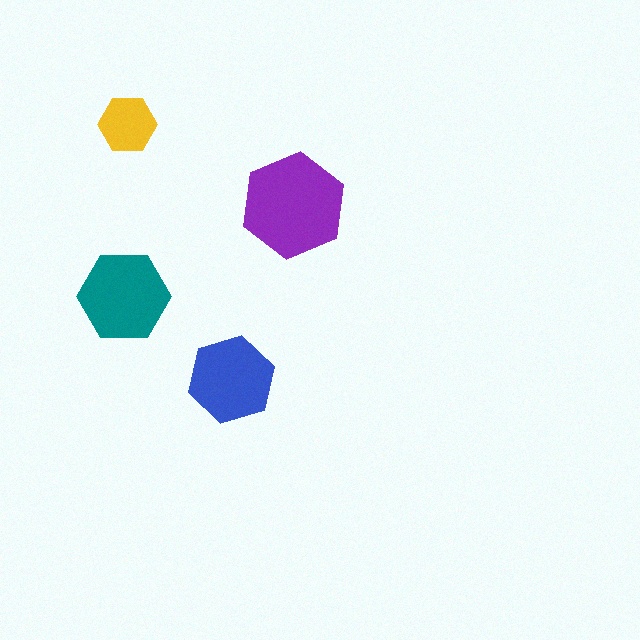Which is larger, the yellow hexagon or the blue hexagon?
The blue one.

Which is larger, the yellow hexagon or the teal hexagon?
The teal one.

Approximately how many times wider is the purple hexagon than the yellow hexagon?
About 2 times wider.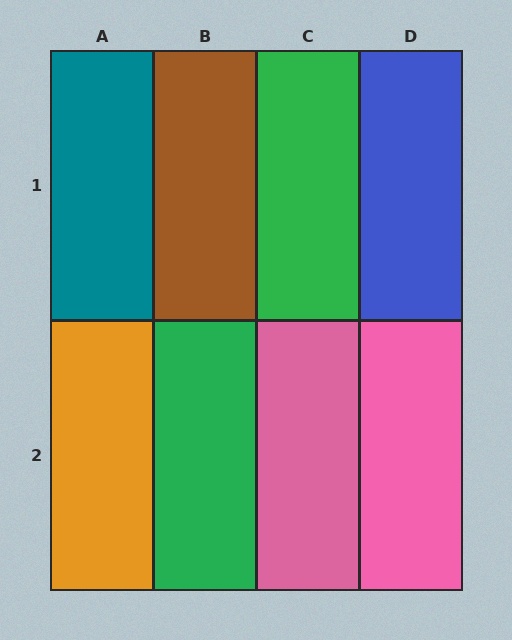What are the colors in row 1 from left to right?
Teal, brown, green, blue.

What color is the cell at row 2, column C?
Pink.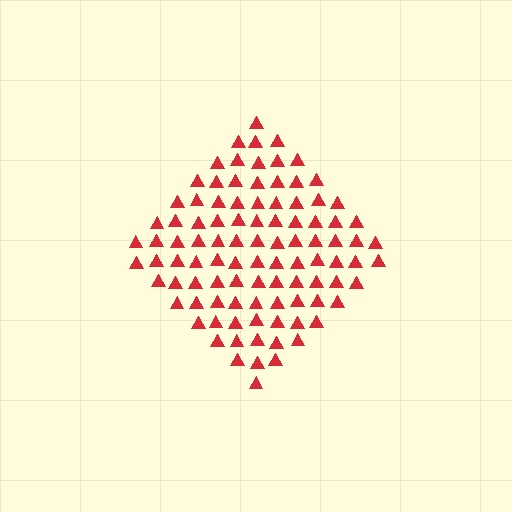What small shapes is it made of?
It is made of small triangles.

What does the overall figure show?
The overall figure shows a diamond.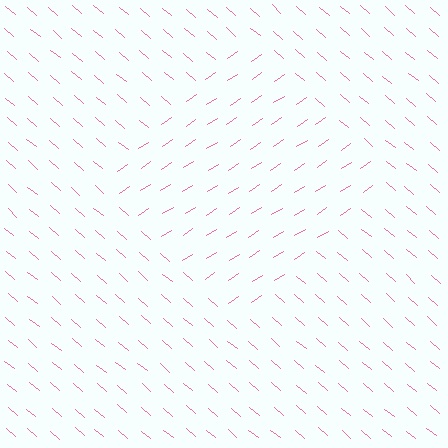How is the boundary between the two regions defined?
The boundary is defined purely by a change in line orientation (approximately 74 degrees difference). All lines are the same color and thickness.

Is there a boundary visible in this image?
Yes, there is a texture boundary formed by a change in line orientation.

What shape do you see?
I see a diamond.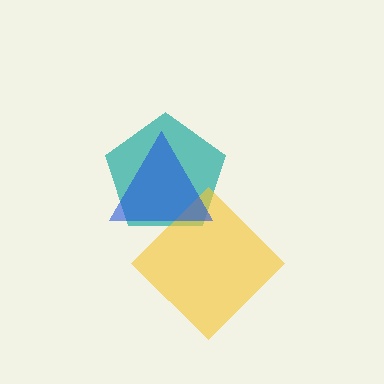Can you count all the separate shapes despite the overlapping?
Yes, there are 3 separate shapes.